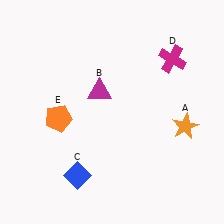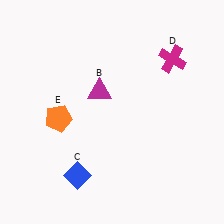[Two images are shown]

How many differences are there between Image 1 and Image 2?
There is 1 difference between the two images.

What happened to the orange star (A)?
The orange star (A) was removed in Image 2. It was in the bottom-right area of Image 1.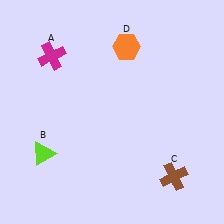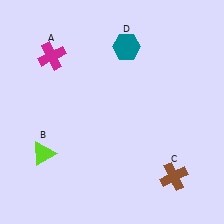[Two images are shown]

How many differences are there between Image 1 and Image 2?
There is 1 difference between the two images.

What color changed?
The hexagon (D) changed from orange in Image 1 to teal in Image 2.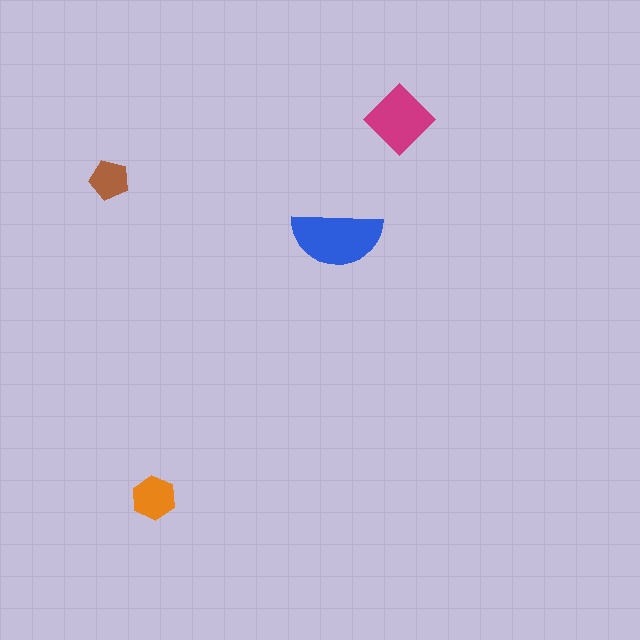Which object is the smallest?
The brown pentagon.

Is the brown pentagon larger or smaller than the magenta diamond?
Smaller.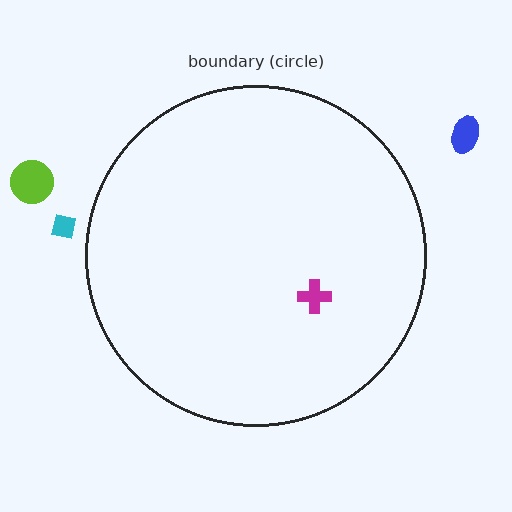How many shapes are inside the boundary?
1 inside, 3 outside.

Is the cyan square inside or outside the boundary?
Outside.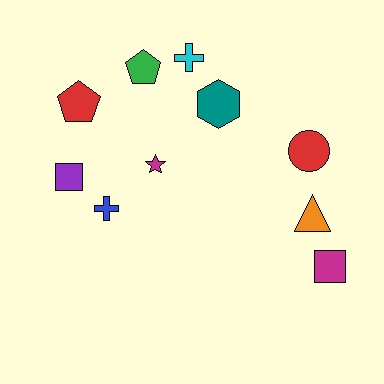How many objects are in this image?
There are 10 objects.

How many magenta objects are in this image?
There are 2 magenta objects.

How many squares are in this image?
There are 2 squares.